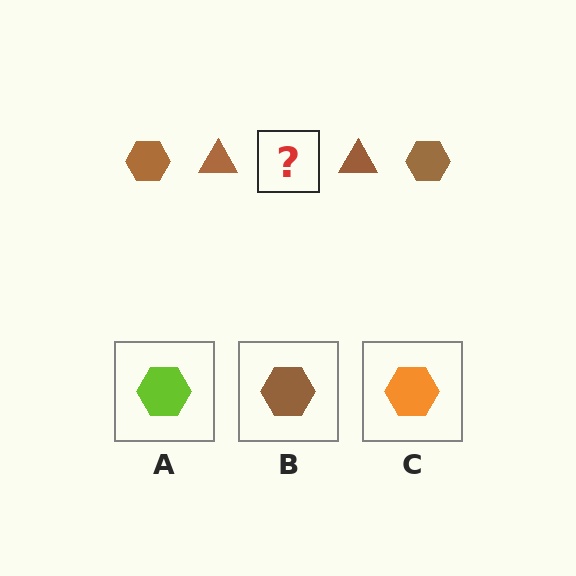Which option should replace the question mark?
Option B.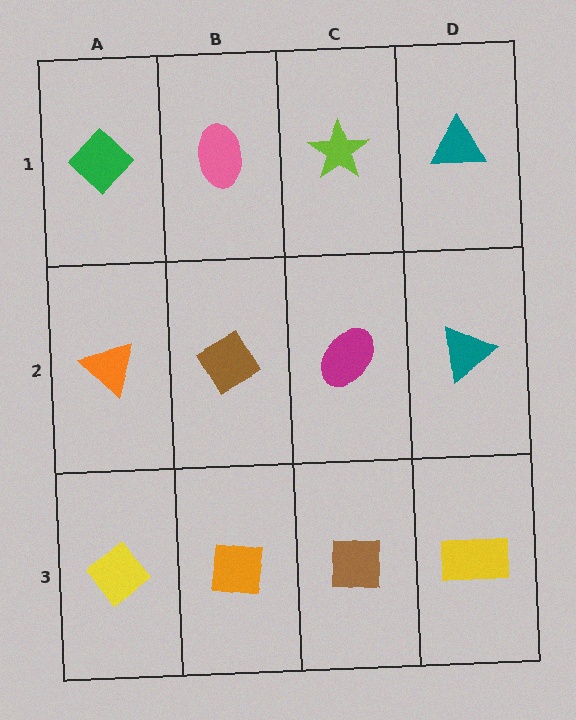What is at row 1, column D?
A teal triangle.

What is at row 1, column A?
A green diamond.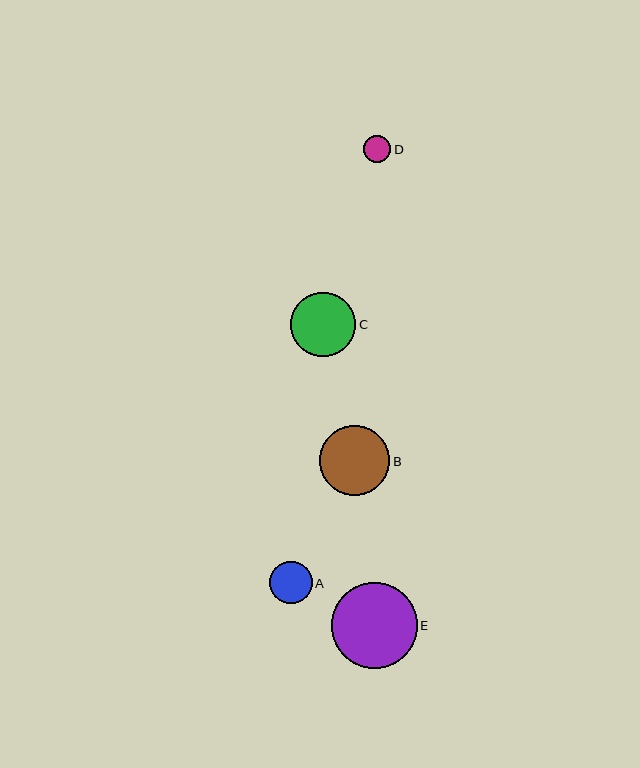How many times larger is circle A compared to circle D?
Circle A is approximately 1.5 times the size of circle D.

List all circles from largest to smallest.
From largest to smallest: E, B, C, A, D.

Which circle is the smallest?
Circle D is the smallest with a size of approximately 27 pixels.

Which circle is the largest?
Circle E is the largest with a size of approximately 86 pixels.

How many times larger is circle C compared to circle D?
Circle C is approximately 2.4 times the size of circle D.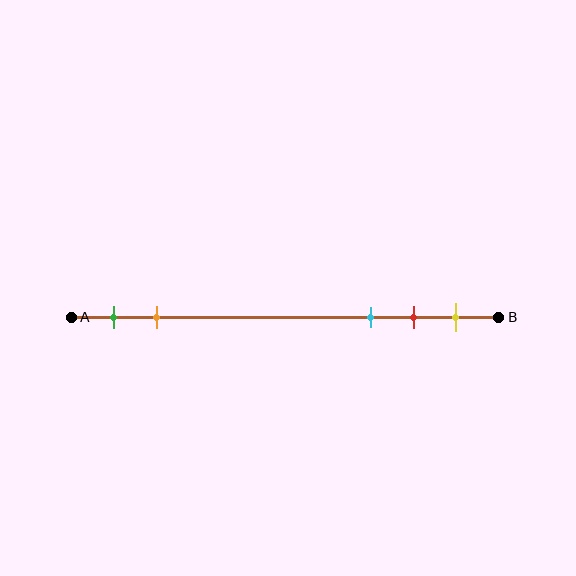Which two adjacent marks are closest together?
The red and yellow marks are the closest adjacent pair.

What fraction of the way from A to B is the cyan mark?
The cyan mark is approximately 70% (0.7) of the way from A to B.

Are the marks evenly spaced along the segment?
No, the marks are not evenly spaced.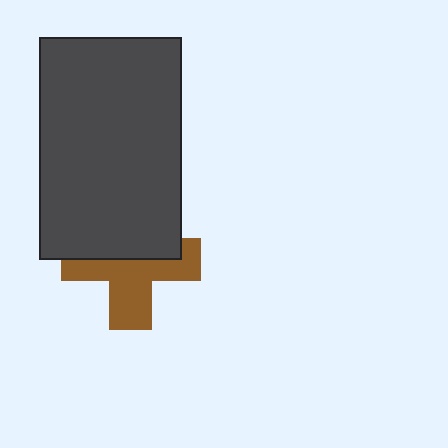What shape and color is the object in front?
The object in front is a dark gray rectangle.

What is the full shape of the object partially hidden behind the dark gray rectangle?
The partially hidden object is a brown cross.